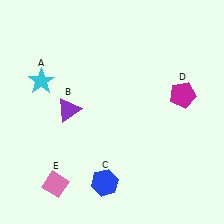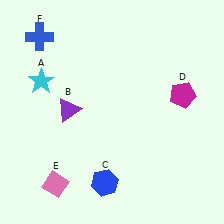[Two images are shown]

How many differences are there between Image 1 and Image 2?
There is 1 difference between the two images.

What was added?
A blue cross (F) was added in Image 2.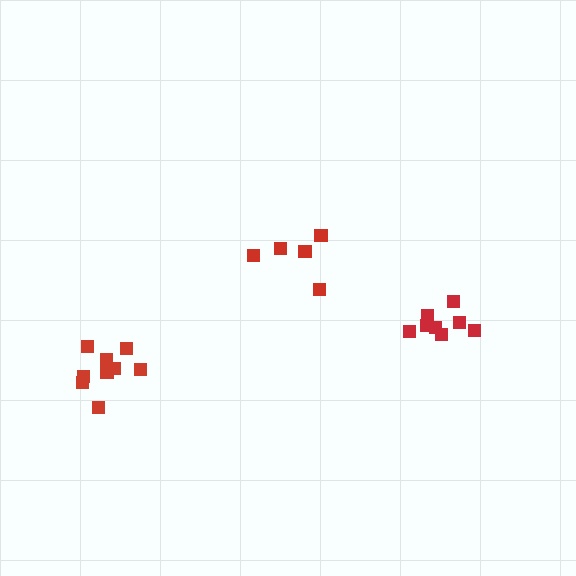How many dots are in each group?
Group 1: 5 dots, Group 2: 9 dots, Group 3: 8 dots (22 total).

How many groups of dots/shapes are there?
There are 3 groups.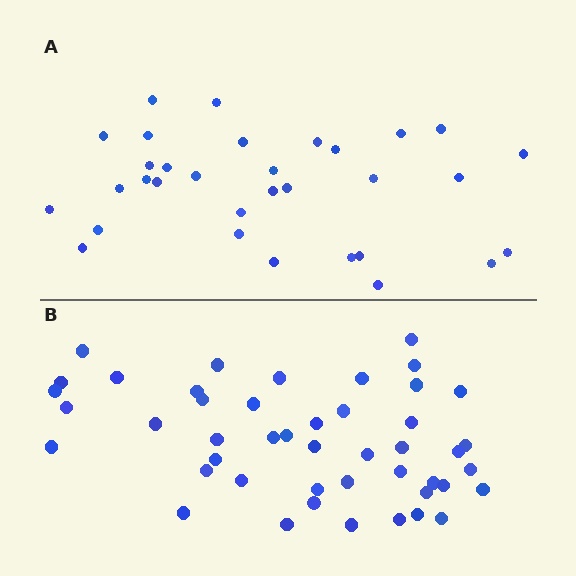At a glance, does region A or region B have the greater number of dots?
Region B (the bottom region) has more dots.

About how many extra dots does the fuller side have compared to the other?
Region B has approximately 15 more dots than region A.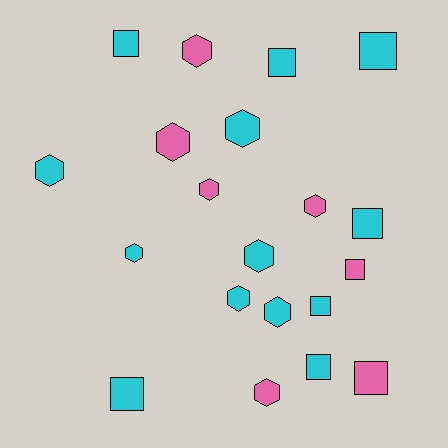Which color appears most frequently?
Cyan, with 13 objects.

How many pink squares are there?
There are 2 pink squares.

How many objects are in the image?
There are 20 objects.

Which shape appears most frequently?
Hexagon, with 11 objects.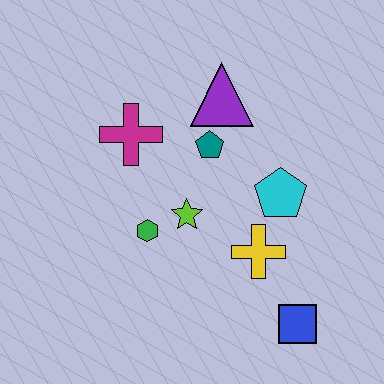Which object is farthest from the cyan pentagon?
The magenta cross is farthest from the cyan pentagon.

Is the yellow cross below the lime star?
Yes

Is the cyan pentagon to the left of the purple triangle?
No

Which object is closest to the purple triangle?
The teal pentagon is closest to the purple triangle.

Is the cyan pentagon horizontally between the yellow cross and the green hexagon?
No